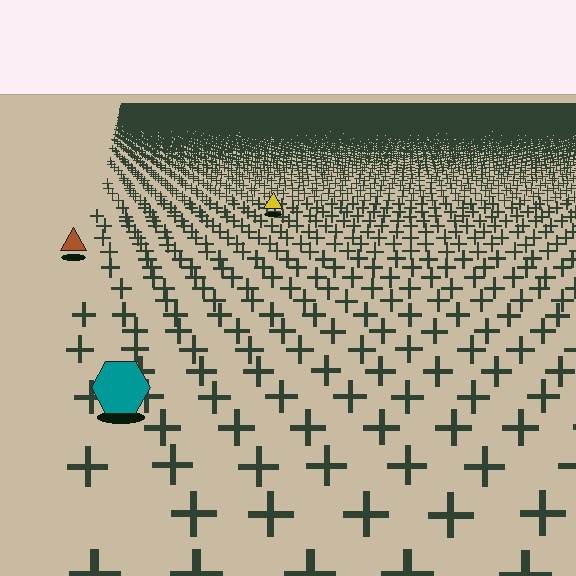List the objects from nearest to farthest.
From nearest to farthest: the teal hexagon, the brown triangle, the yellow triangle.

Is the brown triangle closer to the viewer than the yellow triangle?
Yes. The brown triangle is closer — you can tell from the texture gradient: the ground texture is coarser near it.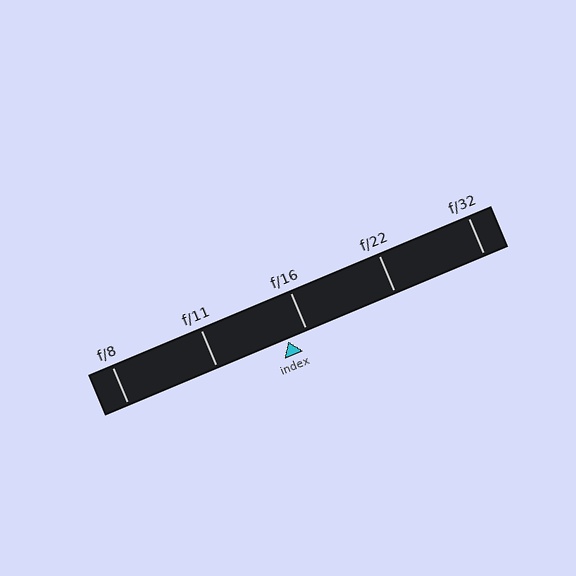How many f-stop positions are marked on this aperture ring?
There are 5 f-stop positions marked.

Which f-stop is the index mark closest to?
The index mark is closest to f/16.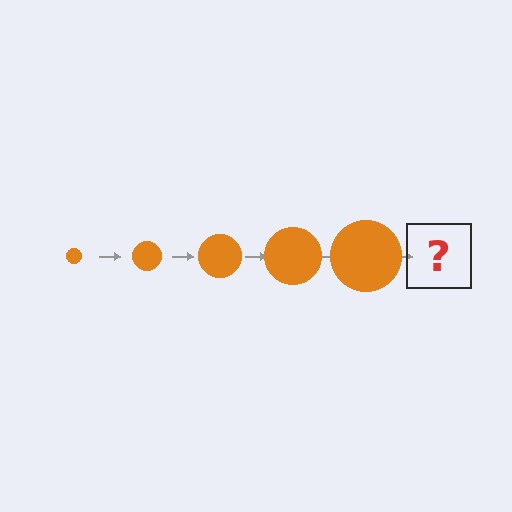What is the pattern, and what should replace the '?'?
The pattern is that the circle gets progressively larger each step. The '?' should be an orange circle, larger than the previous one.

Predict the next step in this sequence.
The next step is an orange circle, larger than the previous one.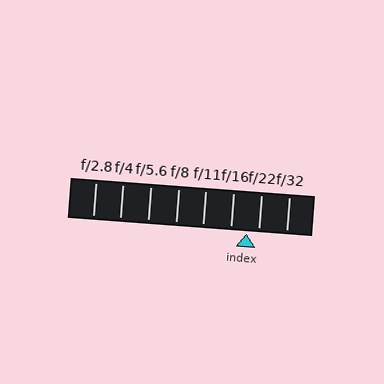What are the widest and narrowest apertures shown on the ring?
The widest aperture shown is f/2.8 and the narrowest is f/32.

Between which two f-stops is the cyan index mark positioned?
The index mark is between f/16 and f/22.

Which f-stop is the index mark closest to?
The index mark is closest to f/22.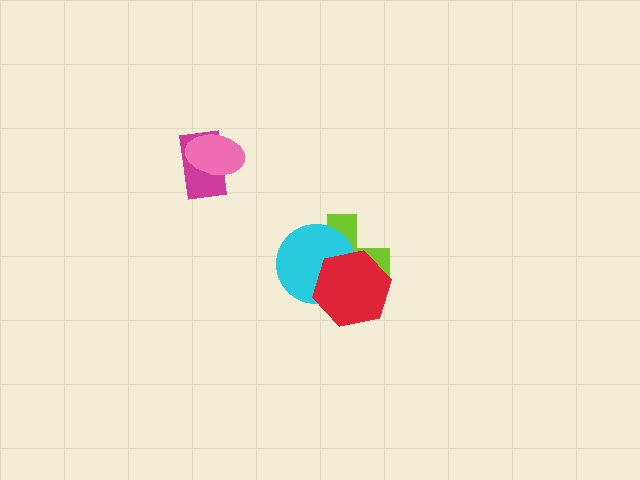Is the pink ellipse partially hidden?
No, no other shape covers it.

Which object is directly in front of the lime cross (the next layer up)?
The cyan circle is directly in front of the lime cross.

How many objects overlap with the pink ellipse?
1 object overlaps with the pink ellipse.